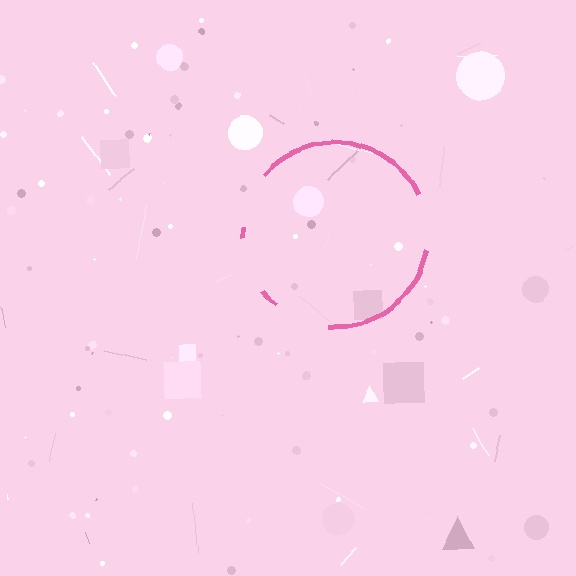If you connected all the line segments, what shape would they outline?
They would outline a circle.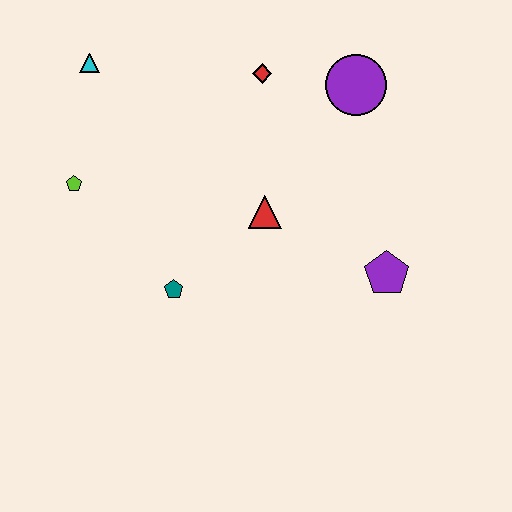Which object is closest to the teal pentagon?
The red triangle is closest to the teal pentagon.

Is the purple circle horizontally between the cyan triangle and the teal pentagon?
No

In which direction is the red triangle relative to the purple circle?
The red triangle is below the purple circle.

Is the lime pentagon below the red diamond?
Yes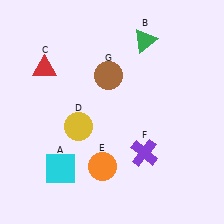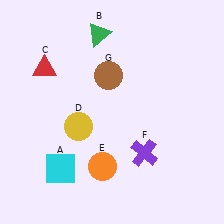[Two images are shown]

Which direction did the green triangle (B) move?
The green triangle (B) moved left.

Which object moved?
The green triangle (B) moved left.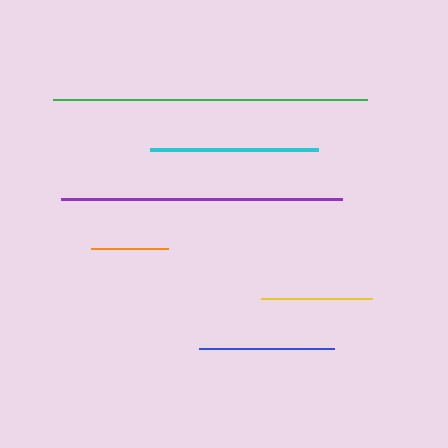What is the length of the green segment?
The green segment is approximately 313 pixels long.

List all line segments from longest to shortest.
From longest to shortest: green, purple, cyan, blue, yellow, orange.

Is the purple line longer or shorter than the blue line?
The purple line is longer than the blue line.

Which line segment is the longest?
The green line is the longest at approximately 313 pixels.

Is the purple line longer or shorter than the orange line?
The purple line is longer than the orange line.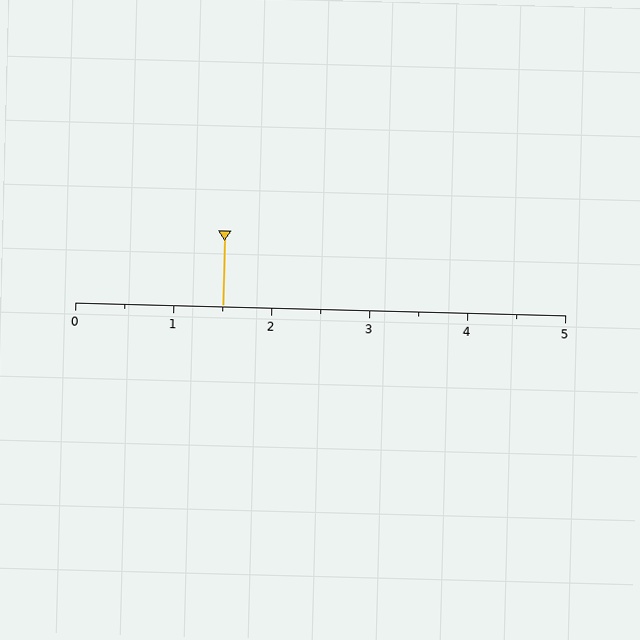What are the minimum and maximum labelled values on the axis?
The axis runs from 0 to 5.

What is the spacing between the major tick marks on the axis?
The major ticks are spaced 1 apart.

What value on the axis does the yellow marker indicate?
The marker indicates approximately 1.5.